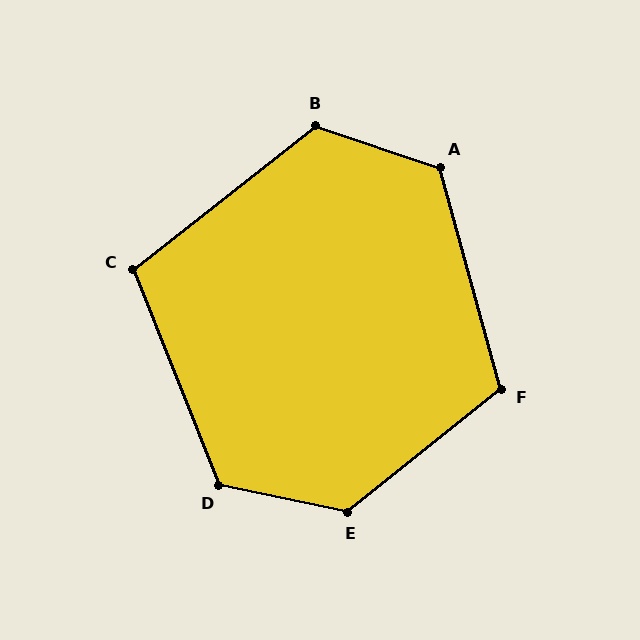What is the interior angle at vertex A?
Approximately 124 degrees (obtuse).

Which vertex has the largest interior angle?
E, at approximately 130 degrees.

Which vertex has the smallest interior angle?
C, at approximately 106 degrees.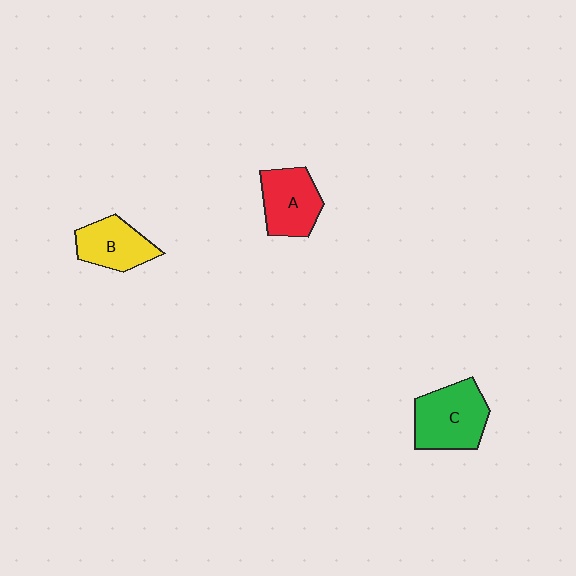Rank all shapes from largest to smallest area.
From largest to smallest: C (green), A (red), B (yellow).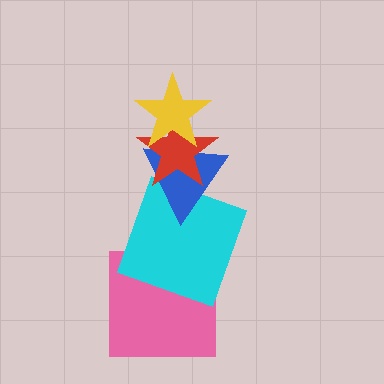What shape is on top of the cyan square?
The blue triangle is on top of the cyan square.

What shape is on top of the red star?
The yellow star is on top of the red star.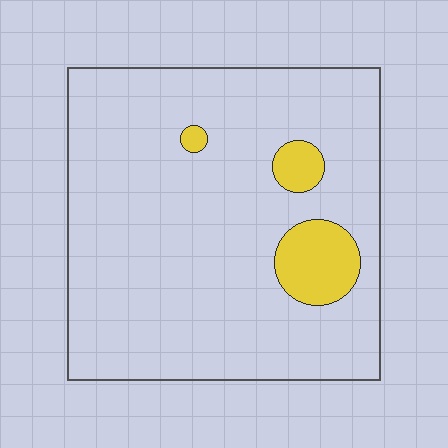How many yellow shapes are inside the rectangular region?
3.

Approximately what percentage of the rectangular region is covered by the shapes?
Approximately 10%.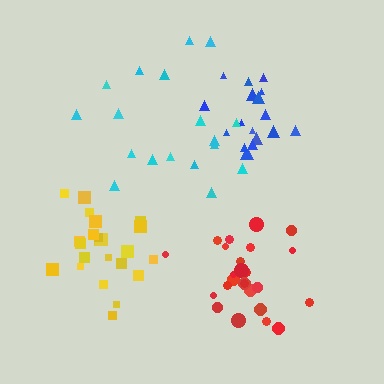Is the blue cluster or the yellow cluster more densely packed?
Blue.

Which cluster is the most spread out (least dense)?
Cyan.